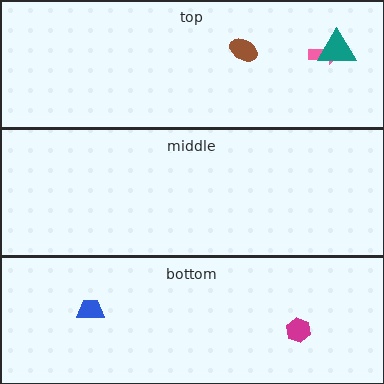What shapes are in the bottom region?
The magenta hexagon, the blue trapezoid.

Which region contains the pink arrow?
The top region.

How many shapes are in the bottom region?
2.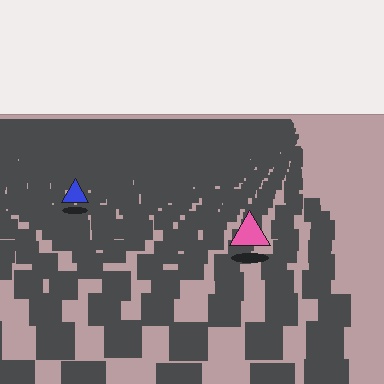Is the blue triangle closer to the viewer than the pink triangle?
No. The pink triangle is closer — you can tell from the texture gradient: the ground texture is coarser near it.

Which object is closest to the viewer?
The pink triangle is closest. The texture marks near it are larger and more spread out.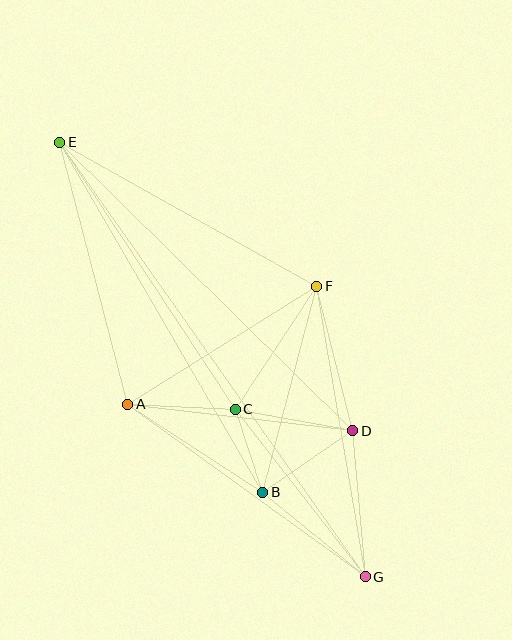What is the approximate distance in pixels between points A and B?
The distance between A and B is approximately 161 pixels.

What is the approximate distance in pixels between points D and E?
The distance between D and E is approximately 411 pixels.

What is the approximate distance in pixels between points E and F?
The distance between E and F is approximately 294 pixels.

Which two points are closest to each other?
Points B and C are closest to each other.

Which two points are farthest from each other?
Points E and G are farthest from each other.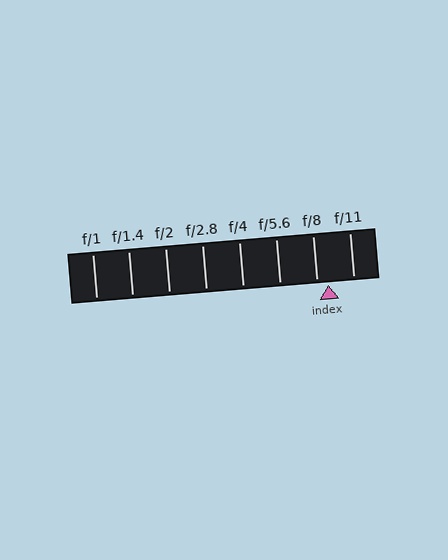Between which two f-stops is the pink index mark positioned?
The index mark is between f/8 and f/11.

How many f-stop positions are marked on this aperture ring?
There are 8 f-stop positions marked.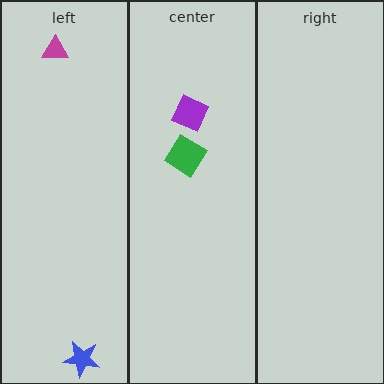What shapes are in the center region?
The green diamond, the purple square.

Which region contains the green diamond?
The center region.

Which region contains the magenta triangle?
The left region.